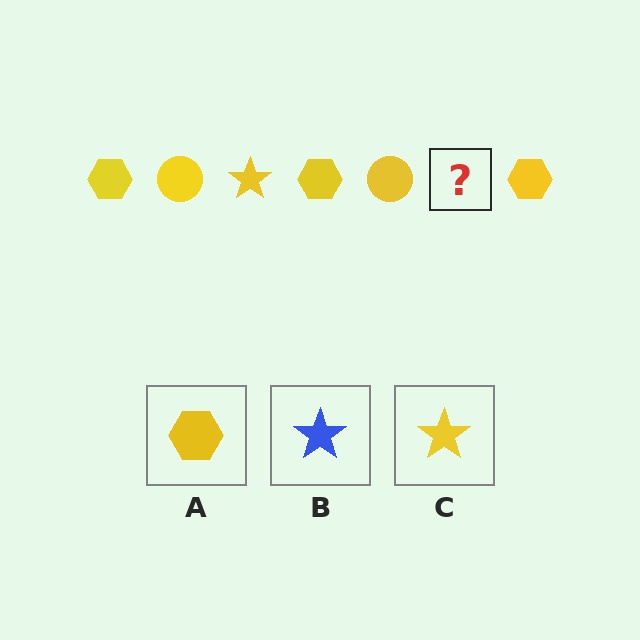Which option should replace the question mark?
Option C.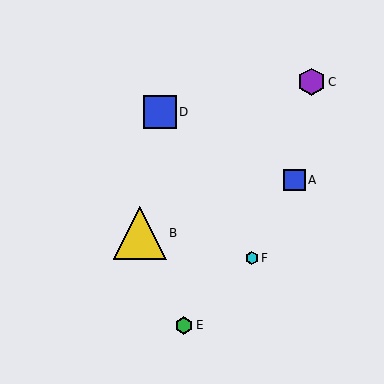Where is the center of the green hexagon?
The center of the green hexagon is at (184, 326).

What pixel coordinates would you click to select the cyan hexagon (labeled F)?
Click at (252, 258) to select the cyan hexagon F.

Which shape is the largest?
The yellow triangle (labeled B) is the largest.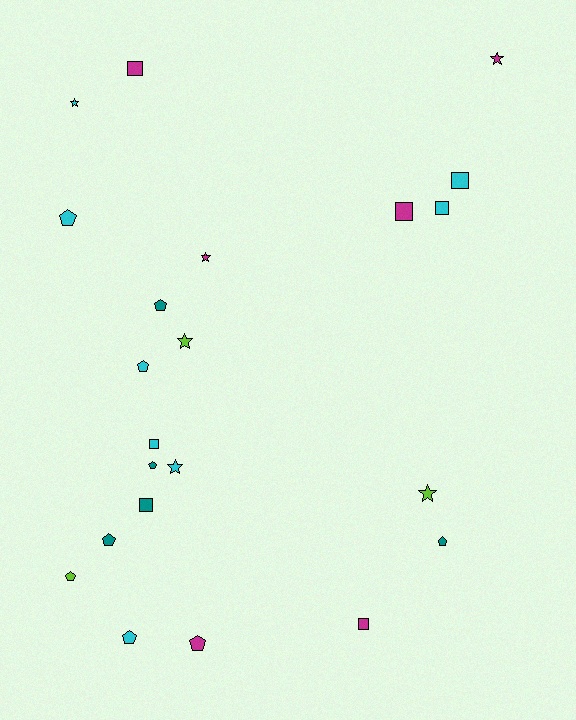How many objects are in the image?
There are 22 objects.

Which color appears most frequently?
Cyan, with 8 objects.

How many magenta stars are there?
There are 2 magenta stars.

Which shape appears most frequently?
Pentagon, with 9 objects.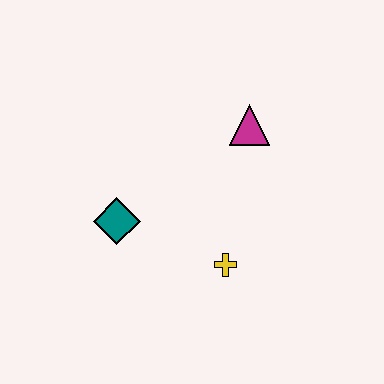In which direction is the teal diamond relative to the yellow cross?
The teal diamond is to the left of the yellow cross.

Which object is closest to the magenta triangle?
The yellow cross is closest to the magenta triangle.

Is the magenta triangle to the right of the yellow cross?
Yes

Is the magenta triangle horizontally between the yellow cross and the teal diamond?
No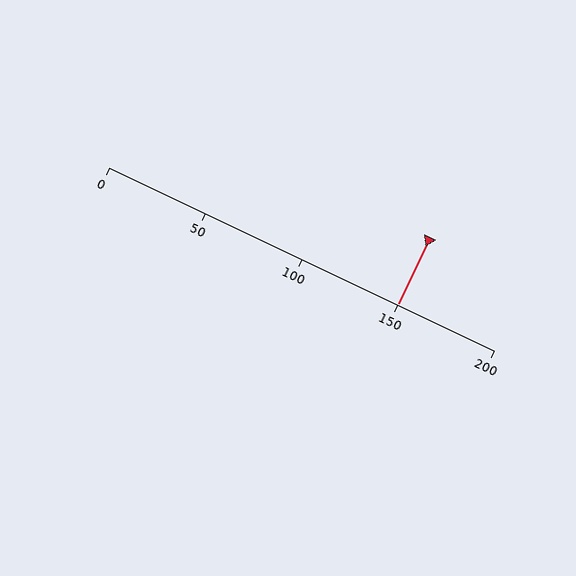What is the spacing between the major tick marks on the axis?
The major ticks are spaced 50 apart.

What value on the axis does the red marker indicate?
The marker indicates approximately 150.